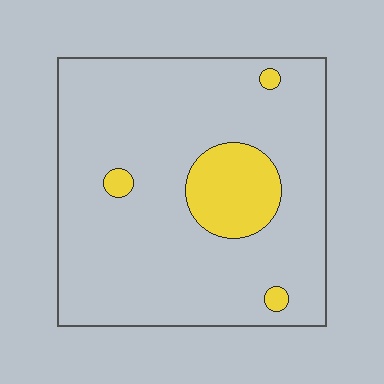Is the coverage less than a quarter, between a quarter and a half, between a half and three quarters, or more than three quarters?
Less than a quarter.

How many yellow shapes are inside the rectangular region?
4.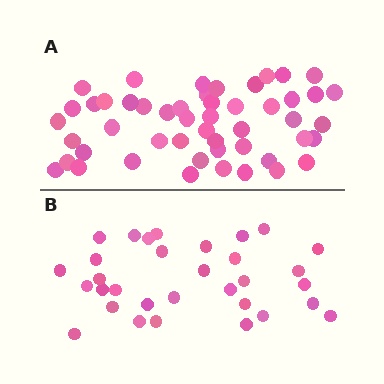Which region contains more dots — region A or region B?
Region A (the top region) has more dots.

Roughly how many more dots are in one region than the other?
Region A has approximately 20 more dots than region B.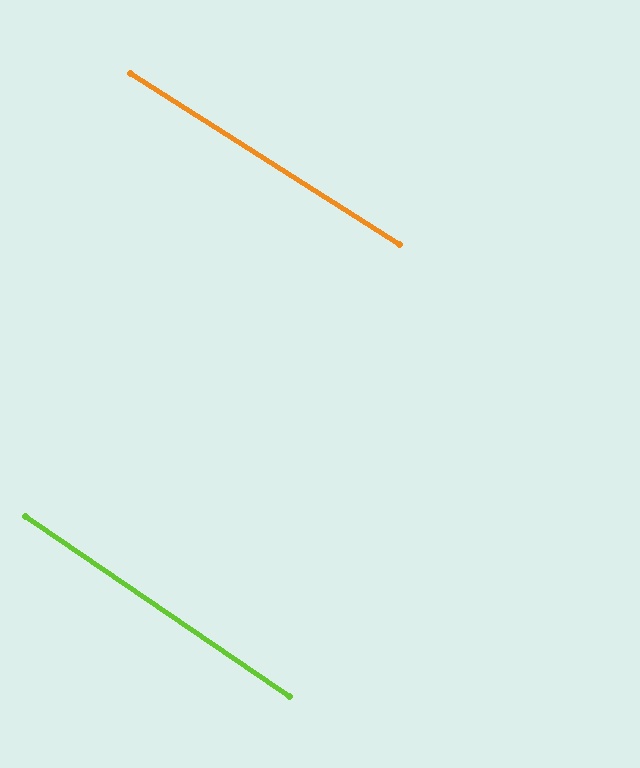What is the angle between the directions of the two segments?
Approximately 2 degrees.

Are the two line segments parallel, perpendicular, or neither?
Parallel — their directions differ by only 2.0°.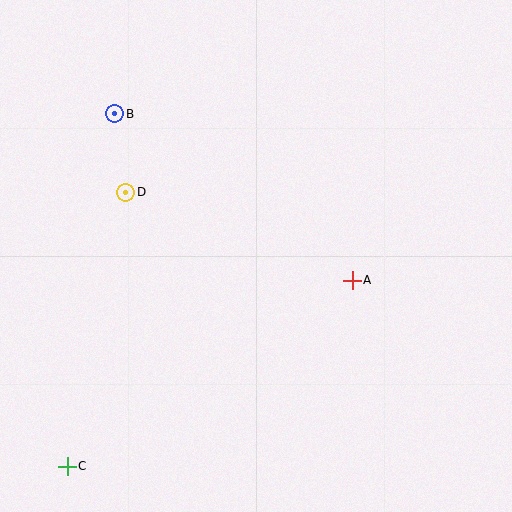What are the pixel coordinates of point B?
Point B is at (115, 114).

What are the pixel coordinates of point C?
Point C is at (67, 466).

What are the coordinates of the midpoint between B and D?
The midpoint between B and D is at (120, 153).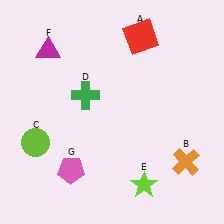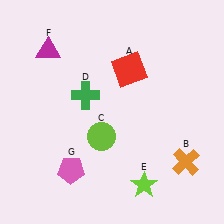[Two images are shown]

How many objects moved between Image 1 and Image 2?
2 objects moved between the two images.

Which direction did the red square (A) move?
The red square (A) moved down.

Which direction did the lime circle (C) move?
The lime circle (C) moved right.